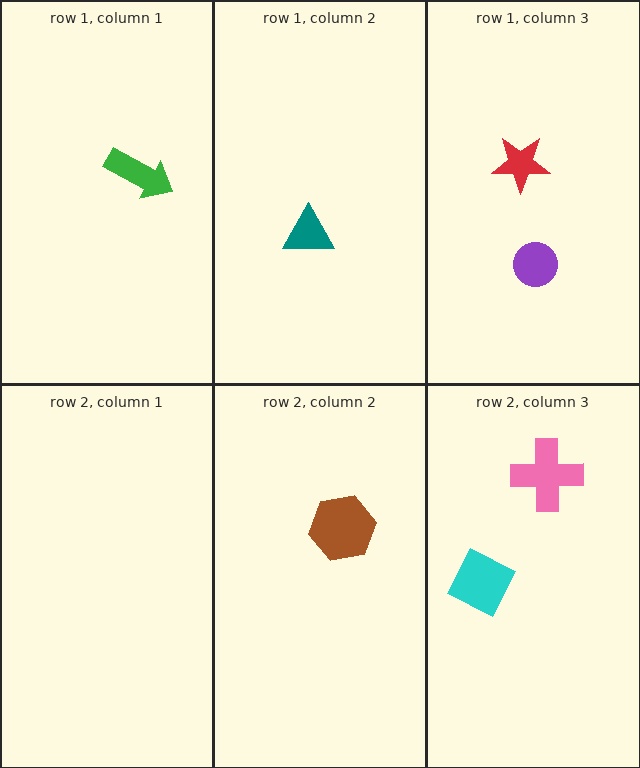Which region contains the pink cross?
The row 2, column 3 region.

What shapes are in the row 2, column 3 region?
The pink cross, the cyan diamond.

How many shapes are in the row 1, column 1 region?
1.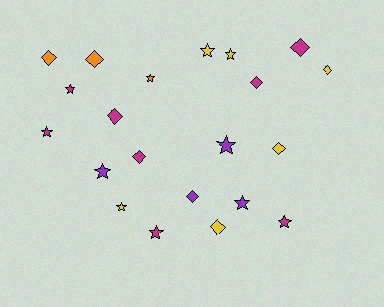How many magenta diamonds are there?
There are 4 magenta diamonds.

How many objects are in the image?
There are 21 objects.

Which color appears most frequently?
Magenta, with 8 objects.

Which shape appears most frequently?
Star, with 11 objects.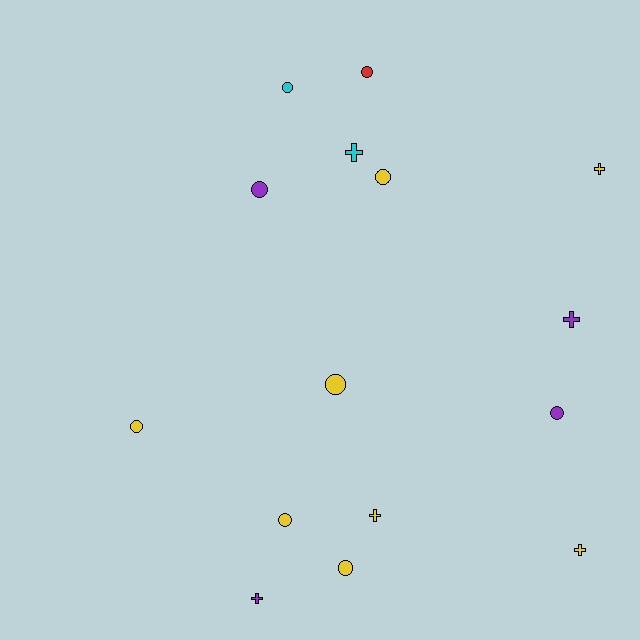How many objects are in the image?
There are 15 objects.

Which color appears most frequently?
Yellow, with 8 objects.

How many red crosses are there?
There are no red crosses.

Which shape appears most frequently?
Circle, with 9 objects.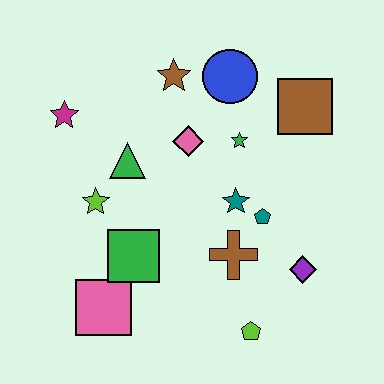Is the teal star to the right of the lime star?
Yes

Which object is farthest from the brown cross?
The magenta star is farthest from the brown cross.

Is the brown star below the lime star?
No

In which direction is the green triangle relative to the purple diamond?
The green triangle is to the left of the purple diamond.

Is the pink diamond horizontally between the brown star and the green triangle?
No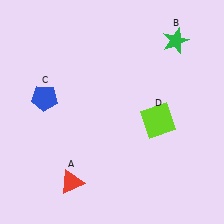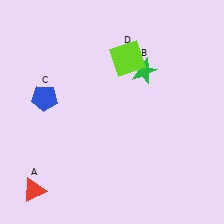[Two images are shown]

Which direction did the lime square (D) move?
The lime square (D) moved up.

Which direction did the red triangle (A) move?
The red triangle (A) moved left.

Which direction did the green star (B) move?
The green star (B) moved left.